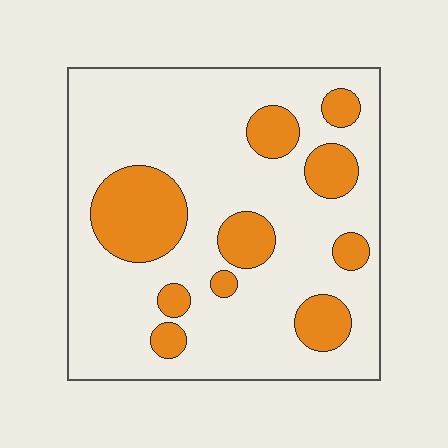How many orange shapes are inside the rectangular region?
10.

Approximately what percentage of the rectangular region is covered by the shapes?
Approximately 25%.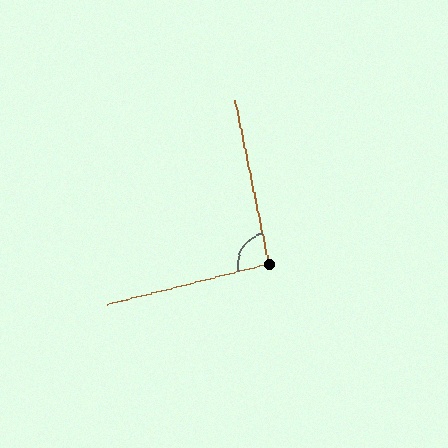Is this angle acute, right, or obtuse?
It is approximately a right angle.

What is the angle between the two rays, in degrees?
Approximately 93 degrees.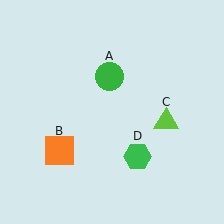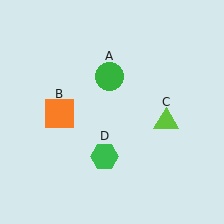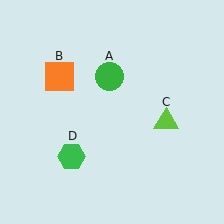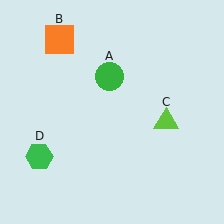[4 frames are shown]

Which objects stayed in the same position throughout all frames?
Green circle (object A) and lime triangle (object C) remained stationary.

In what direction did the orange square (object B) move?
The orange square (object B) moved up.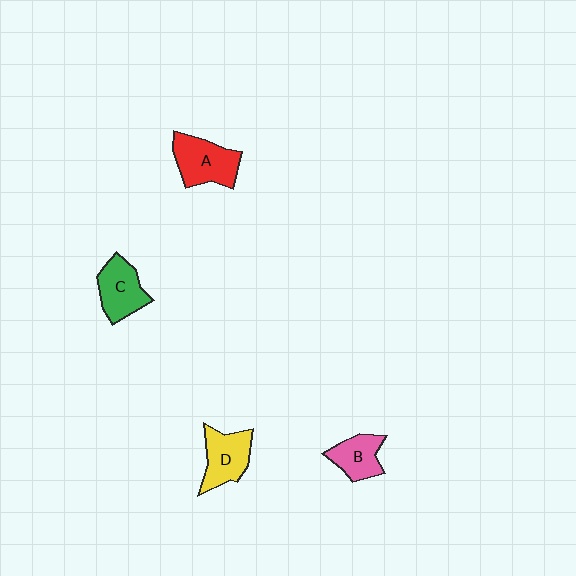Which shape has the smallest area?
Shape B (pink).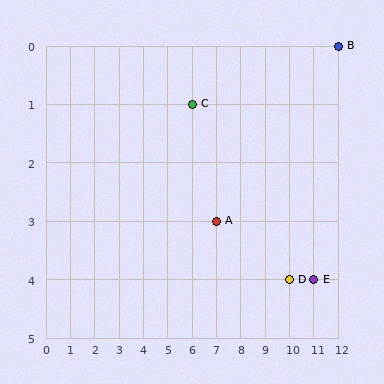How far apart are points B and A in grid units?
Points B and A are 5 columns and 3 rows apart (about 5.8 grid units diagonally).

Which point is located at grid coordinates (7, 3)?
Point A is at (7, 3).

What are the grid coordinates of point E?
Point E is at grid coordinates (11, 4).